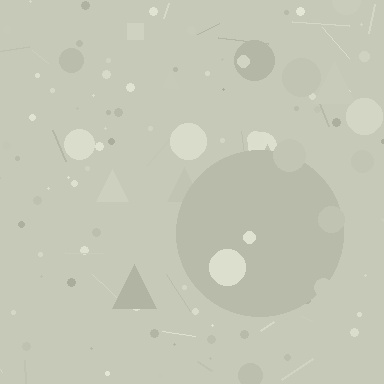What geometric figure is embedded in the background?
A circle is embedded in the background.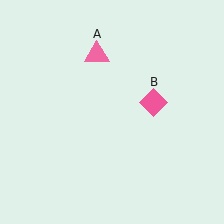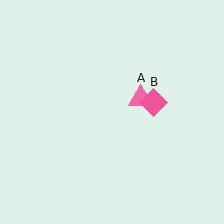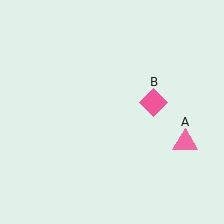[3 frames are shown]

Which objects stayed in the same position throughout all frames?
Pink diamond (object B) remained stationary.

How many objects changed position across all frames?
1 object changed position: pink triangle (object A).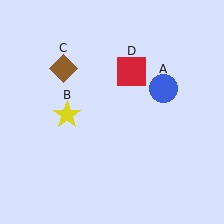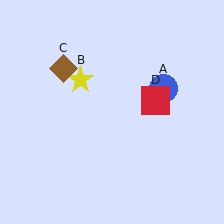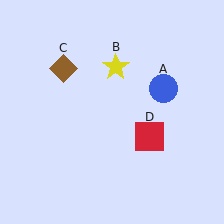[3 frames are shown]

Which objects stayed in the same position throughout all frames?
Blue circle (object A) and brown diamond (object C) remained stationary.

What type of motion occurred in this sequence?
The yellow star (object B), red square (object D) rotated clockwise around the center of the scene.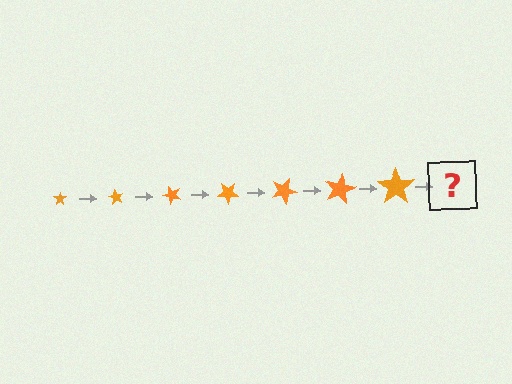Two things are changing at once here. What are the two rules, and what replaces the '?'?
The two rules are that the star grows larger each step and it rotates 60 degrees each step. The '?' should be a star, larger than the previous one and rotated 420 degrees from the start.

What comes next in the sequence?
The next element should be a star, larger than the previous one and rotated 420 degrees from the start.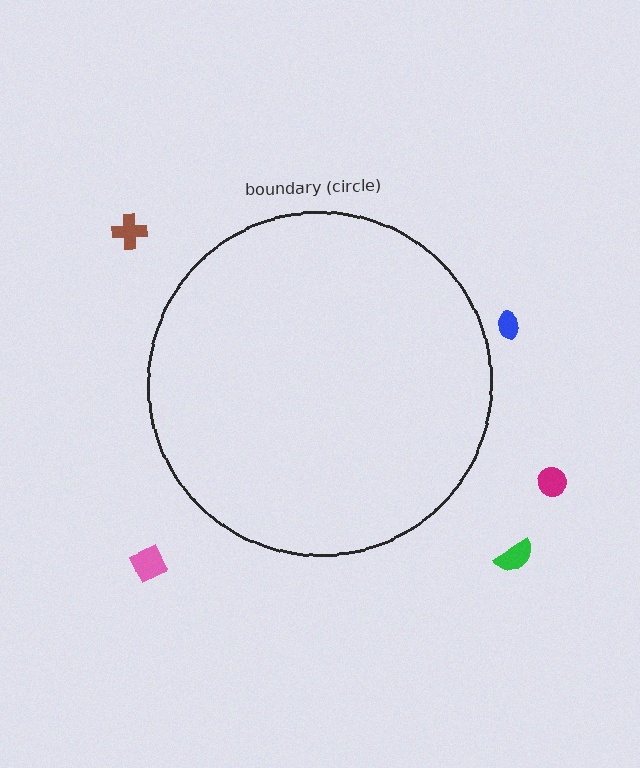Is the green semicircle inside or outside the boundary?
Outside.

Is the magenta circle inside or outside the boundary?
Outside.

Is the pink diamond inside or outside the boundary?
Outside.